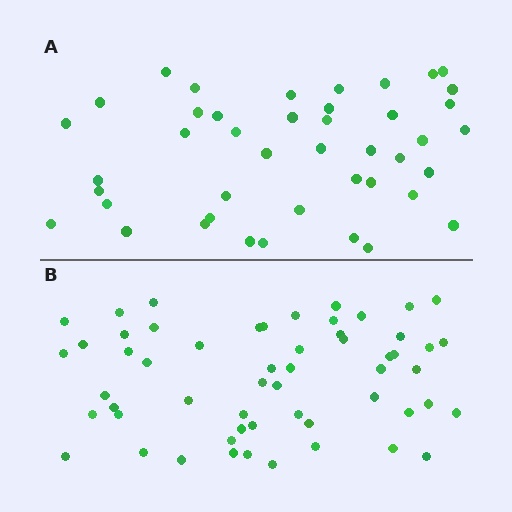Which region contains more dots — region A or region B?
Region B (the bottom region) has more dots.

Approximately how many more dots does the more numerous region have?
Region B has approximately 15 more dots than region A.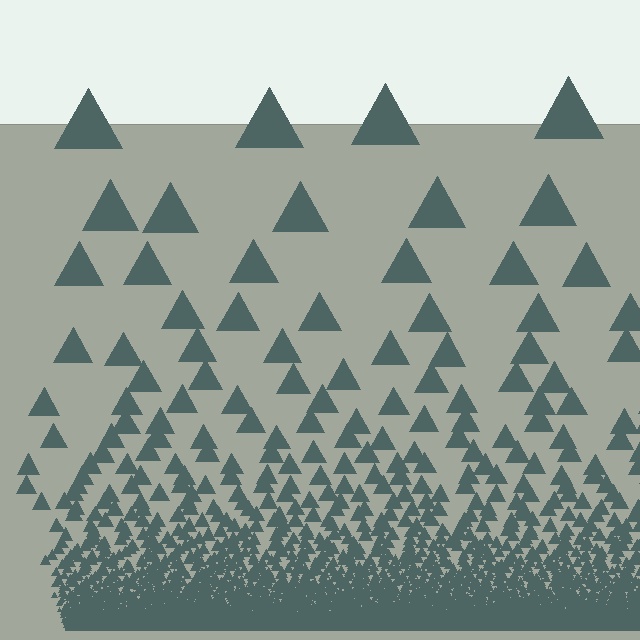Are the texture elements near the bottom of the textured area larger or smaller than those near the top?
Smaller. The gradient is inverted — elements near the bottom are smaller and denser.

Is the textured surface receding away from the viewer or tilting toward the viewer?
The surface appears to tilt toward the viewer. Texture elements get larger and sparser toward the top.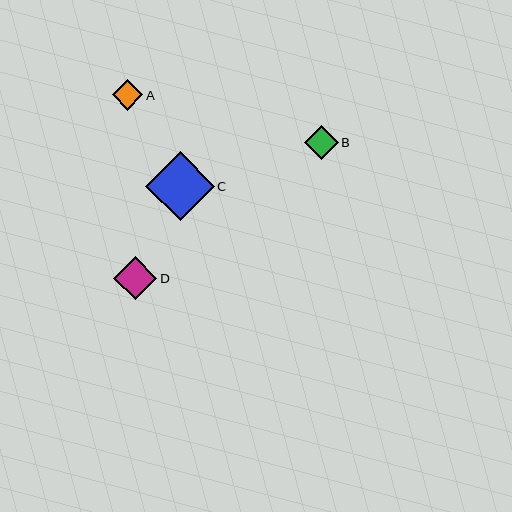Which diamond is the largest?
Diamond C is the largest with a size of approximately 68 pixels.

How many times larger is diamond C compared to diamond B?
Diamond C is approximately 2.0 times the size of diamond B.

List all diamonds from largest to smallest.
From largest to smallest: C, D, B, A.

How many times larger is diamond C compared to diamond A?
Diamond C is approximately 2.2 times the size of diamond A.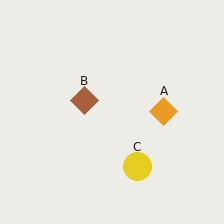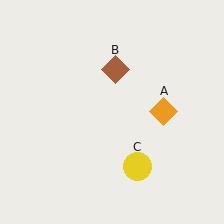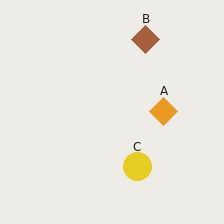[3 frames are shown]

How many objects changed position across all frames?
1 object changed position: brown diamond (object B).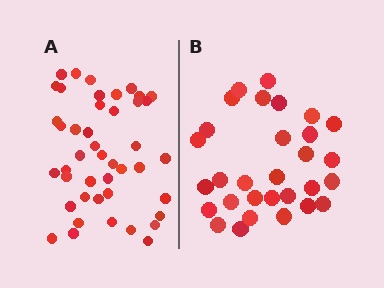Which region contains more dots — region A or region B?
Region A (the left region) has more dots.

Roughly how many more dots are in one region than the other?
Region A has approximately 15 more dots than region B.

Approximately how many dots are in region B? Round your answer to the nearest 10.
About 30 dots.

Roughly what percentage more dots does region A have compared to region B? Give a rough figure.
About 45% more.